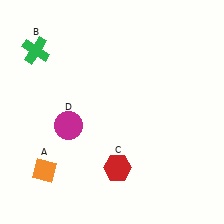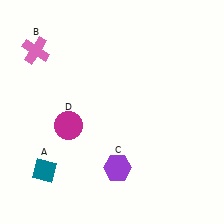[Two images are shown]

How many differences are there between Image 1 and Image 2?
There are 3 differences between the two images.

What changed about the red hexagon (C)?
In Image 1, C is red. In Image 2, it changed to purple.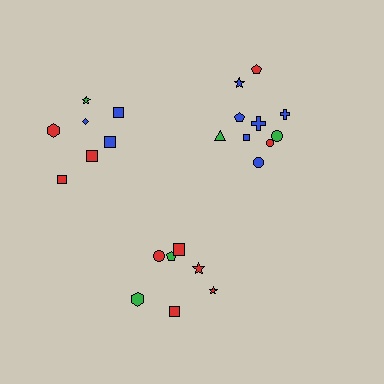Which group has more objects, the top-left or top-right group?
The top-right group.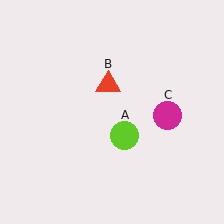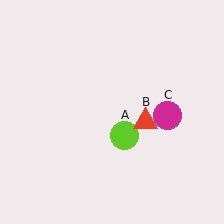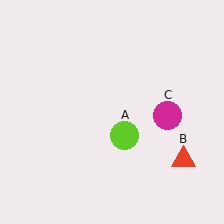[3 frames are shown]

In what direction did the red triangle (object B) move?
The red triangle (object B) moved down and to the right.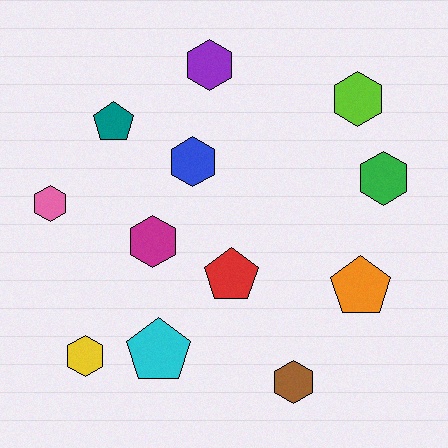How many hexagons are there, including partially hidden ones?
There are 8 hexagons.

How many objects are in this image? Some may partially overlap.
There are 12 objects.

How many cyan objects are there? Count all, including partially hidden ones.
There is 1 cyan object.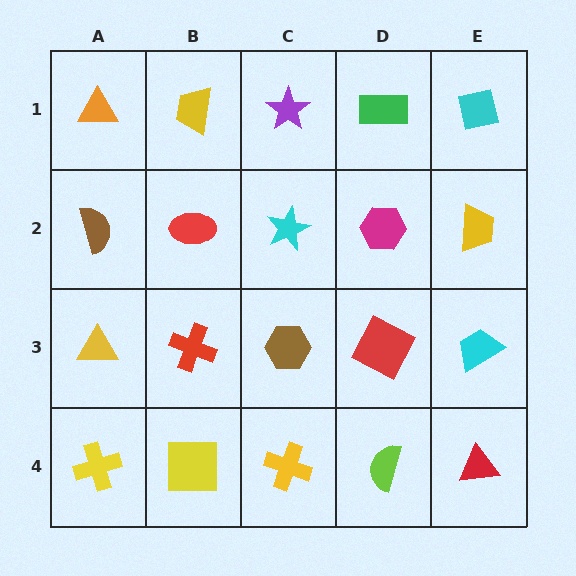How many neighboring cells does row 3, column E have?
3.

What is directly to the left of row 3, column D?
A brown hexagon.